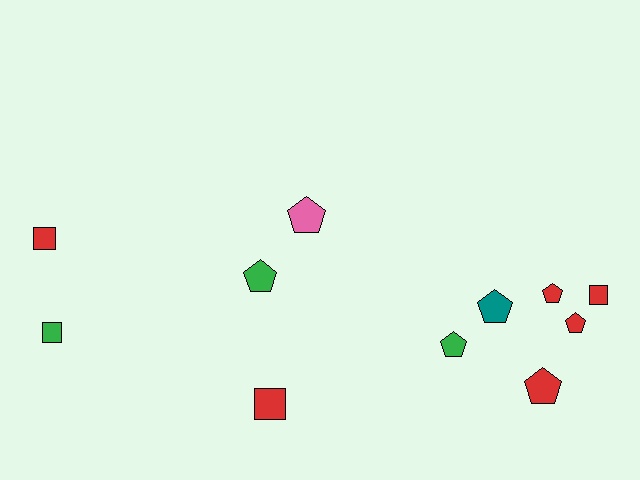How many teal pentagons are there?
There is 1 teal pentagon.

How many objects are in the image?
There are 11 objects.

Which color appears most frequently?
Red, with 6 objects.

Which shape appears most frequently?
Pentagon, with 7 objects.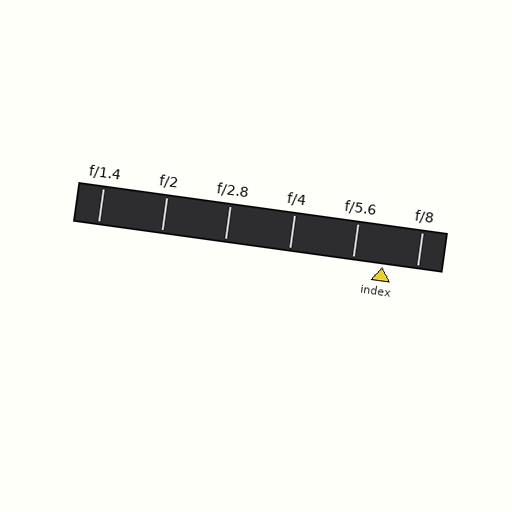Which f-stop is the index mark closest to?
The index mark is closest to f/5.6.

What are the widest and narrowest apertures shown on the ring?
The widest aperture shown is f/1.4 and the narrowest is f/8.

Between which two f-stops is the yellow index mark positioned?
The index mark is between f/5.6 and f/8.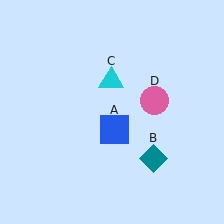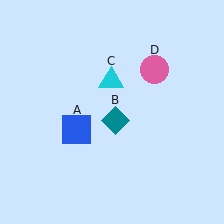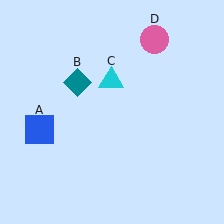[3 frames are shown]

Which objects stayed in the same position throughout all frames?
Cyan triangle (object C) remained stationary.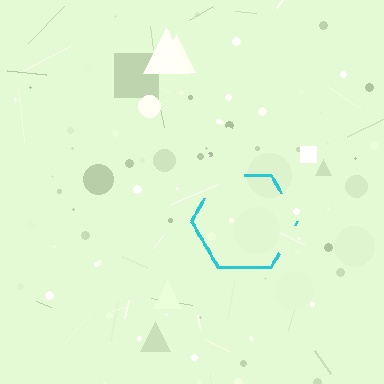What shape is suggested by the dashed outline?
The dashed outline suggests a hexagon.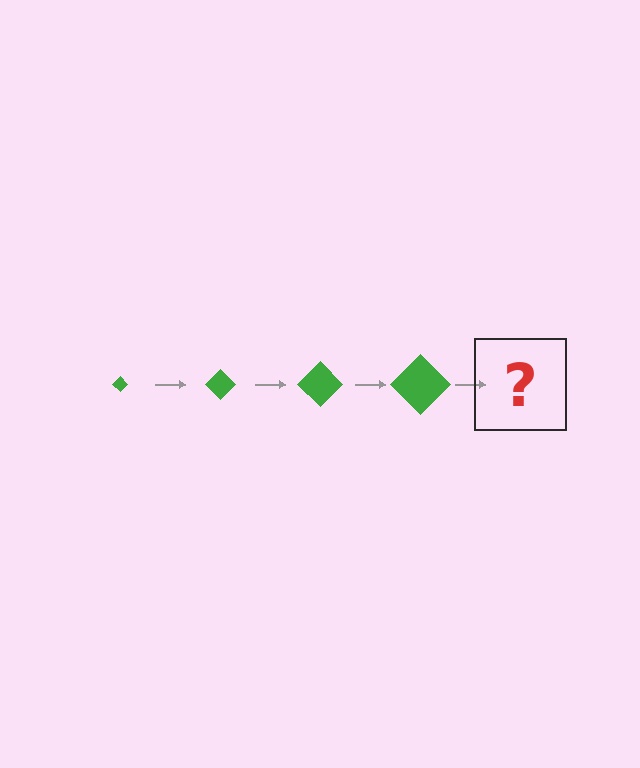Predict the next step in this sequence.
The next step is a green diamond, larger than the previous one.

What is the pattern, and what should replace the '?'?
The pattern is that the diamond gets progressively larger each step. The '?' should be a green diamond, larger than the previous one.